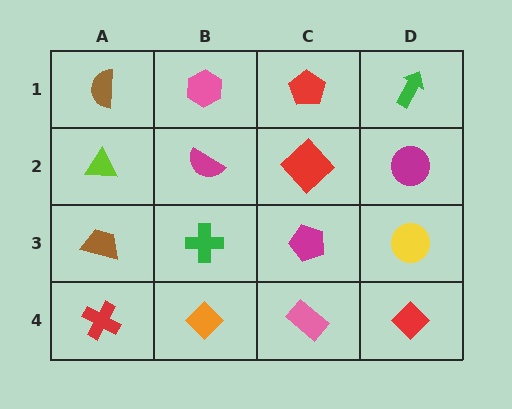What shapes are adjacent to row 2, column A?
A brown semicircle (row 1, column A), a brown trapezoid (row 3, column A), a magenta semicircle (row 2, column B).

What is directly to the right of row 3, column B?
A magenta pentagon.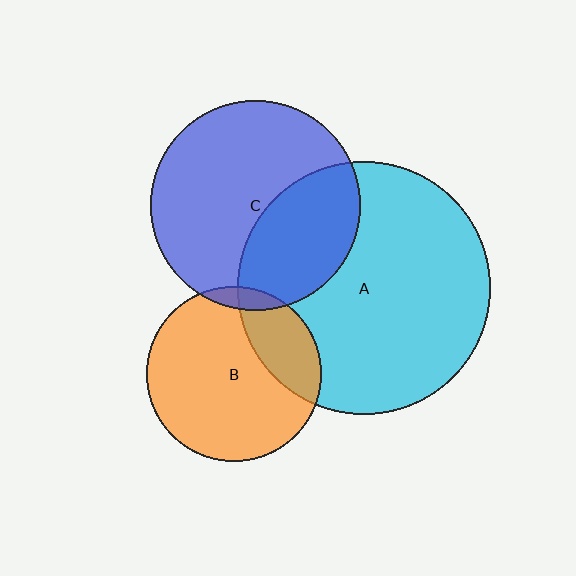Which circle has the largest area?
Circle A (cyan).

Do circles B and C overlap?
Yes.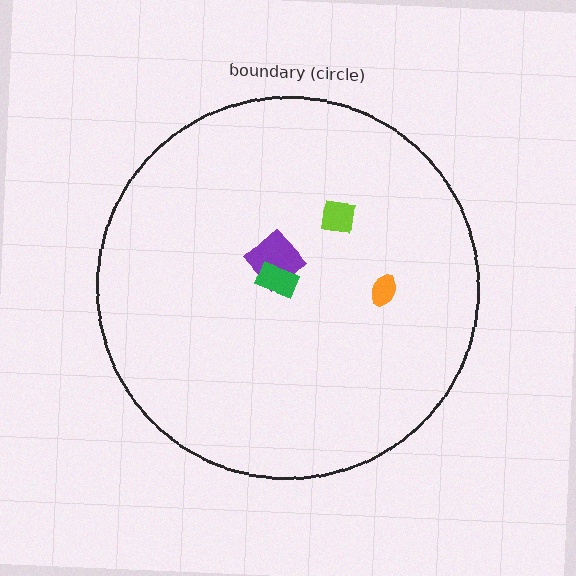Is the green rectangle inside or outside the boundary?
Inside.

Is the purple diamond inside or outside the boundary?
Inside.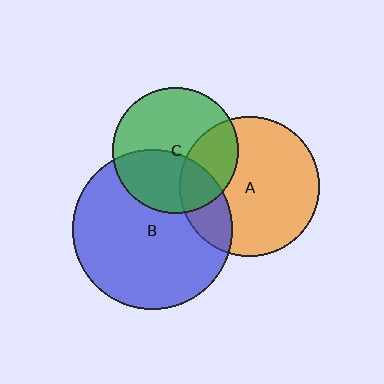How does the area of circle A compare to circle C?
Approximately 1.2 times.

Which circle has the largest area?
Circle B (blue).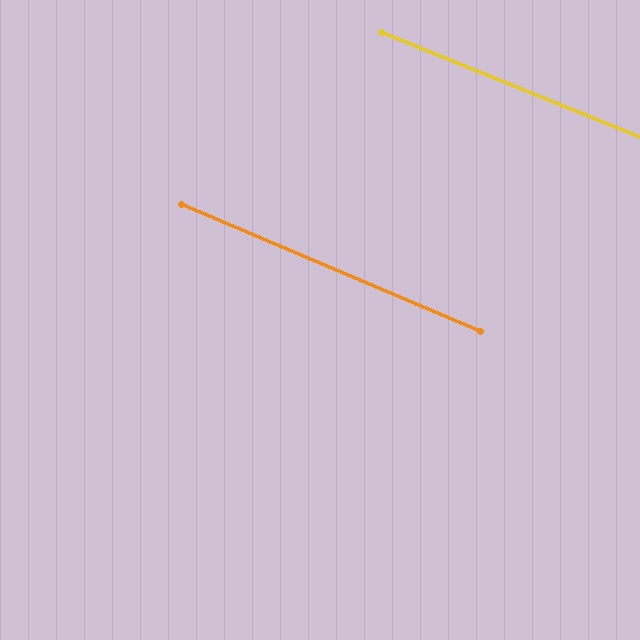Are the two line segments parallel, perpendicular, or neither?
Parallel — their directions differ by only 1.0°.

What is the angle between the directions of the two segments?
Approximately 1 degree.